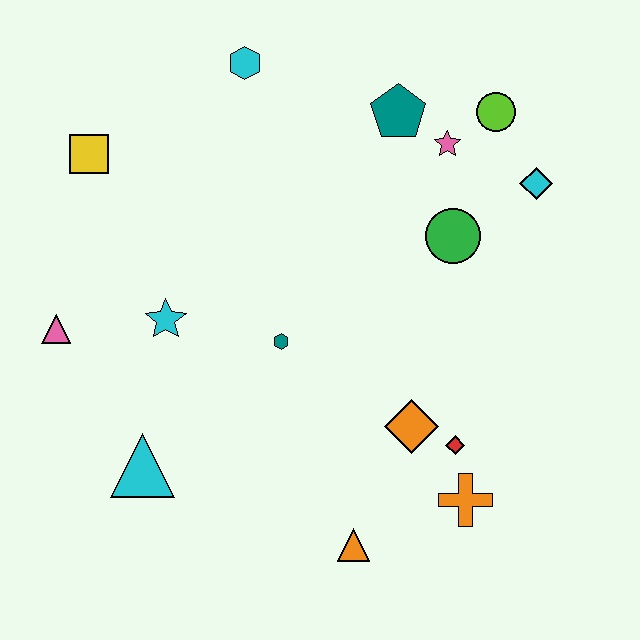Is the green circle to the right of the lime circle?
No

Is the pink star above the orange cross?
Yes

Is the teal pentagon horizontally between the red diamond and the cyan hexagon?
Yes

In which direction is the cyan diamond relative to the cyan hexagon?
The cyan diamond is to the right of the cyan hexagon.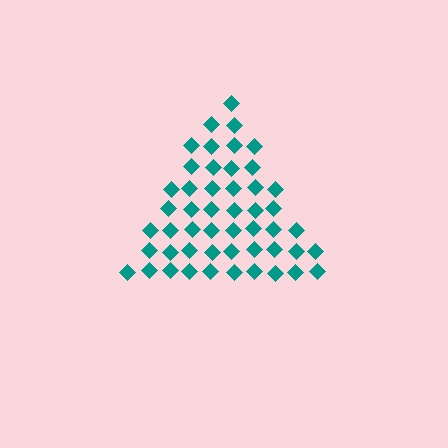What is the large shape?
The large shape is a triangle.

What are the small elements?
The small elements are diamonds.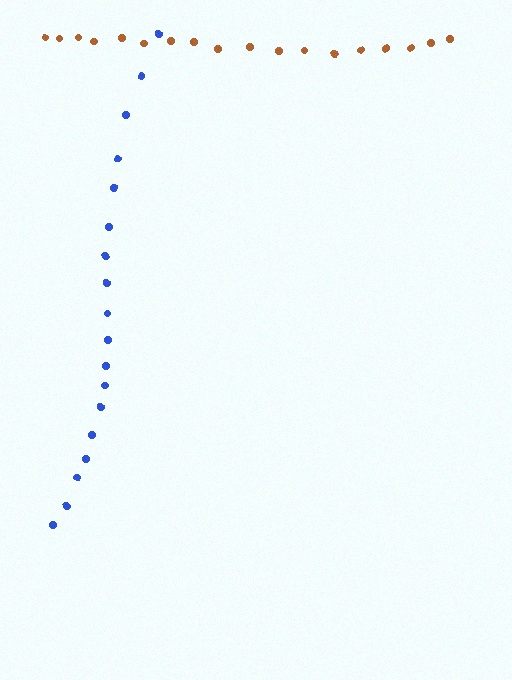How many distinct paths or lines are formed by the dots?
There are 2 distinct paths.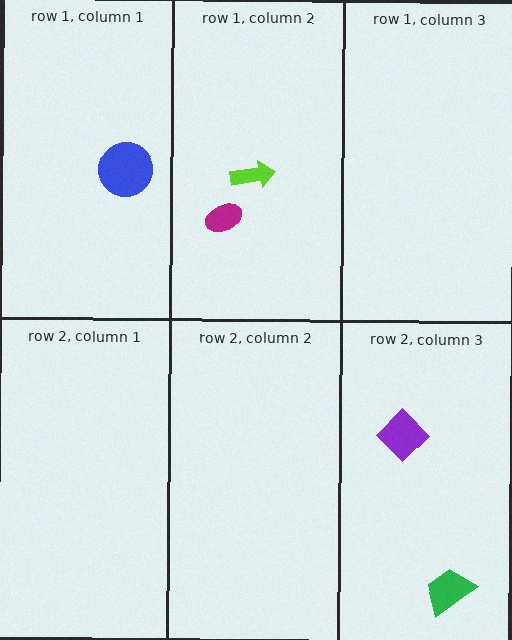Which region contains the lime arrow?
The row 1, column 2 region.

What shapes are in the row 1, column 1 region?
The blue circle.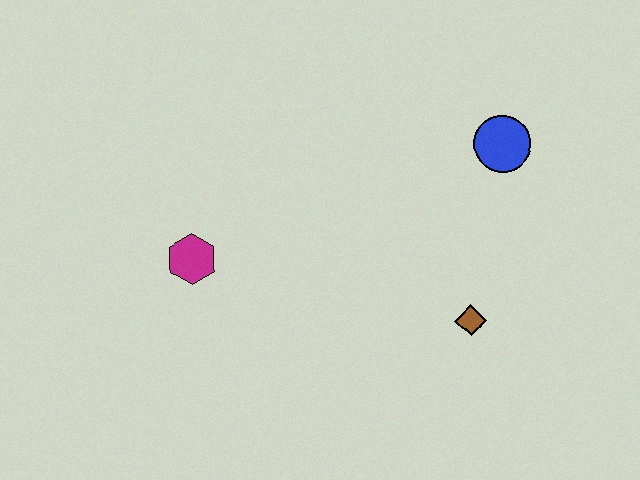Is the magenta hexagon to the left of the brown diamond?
Yes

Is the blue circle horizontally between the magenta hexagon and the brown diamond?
No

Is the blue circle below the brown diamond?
No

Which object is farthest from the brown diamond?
The magenta hexagon is farthest from the brown diamond.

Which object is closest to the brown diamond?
The blue circle is closest to the brown diamond.